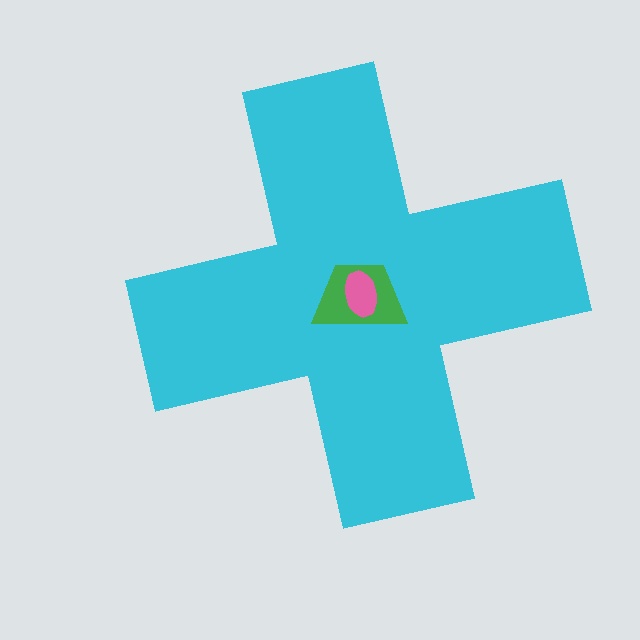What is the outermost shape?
The cyan cross.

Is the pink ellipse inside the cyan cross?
Yes.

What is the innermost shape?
The pink ellipse.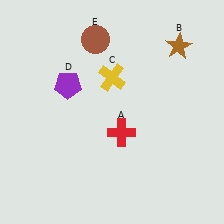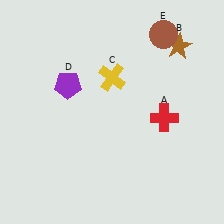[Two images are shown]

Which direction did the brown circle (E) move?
The brown circle (E) moved right.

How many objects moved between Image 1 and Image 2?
2 objects moved between the two images.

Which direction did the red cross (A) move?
The red cross (A) moved right.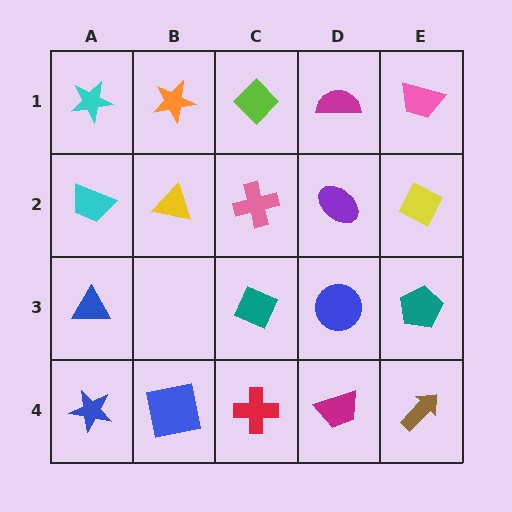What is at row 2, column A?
A cyan trapezoid.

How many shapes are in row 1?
5 shapes.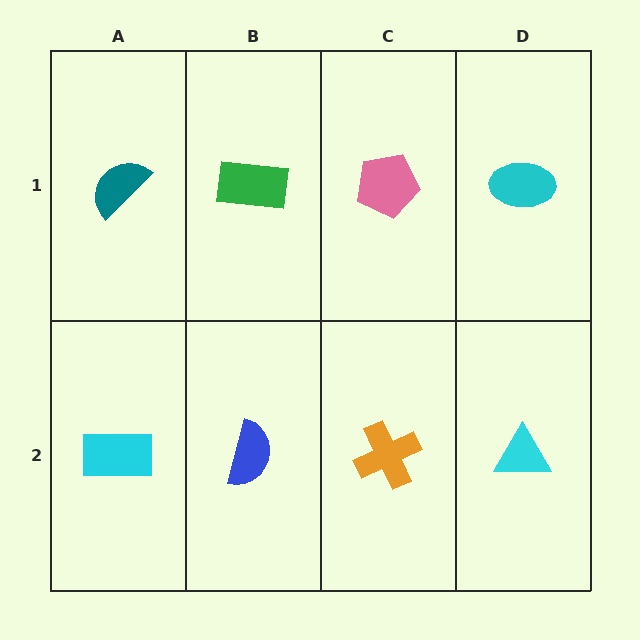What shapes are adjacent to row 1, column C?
An orange cross (row 2, column C), a green rectangle (row 1, column B), a cyan ellipse (row 1, column D).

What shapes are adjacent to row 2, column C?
A pink pentagon (row 1, column C), a blue semicircle (row 2, column B), a cyan triangle (row 2, column D).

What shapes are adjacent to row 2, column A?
A teal semicircle (row 1, column A), a blue semicircle (row 2, column B).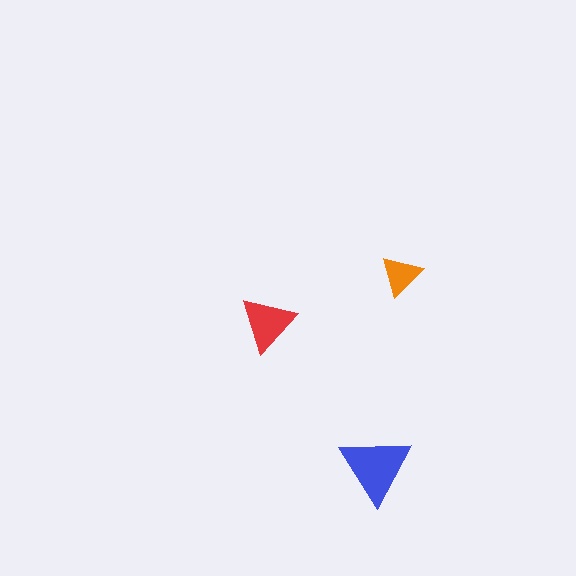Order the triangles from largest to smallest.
the blue one, the red one, the orange one.